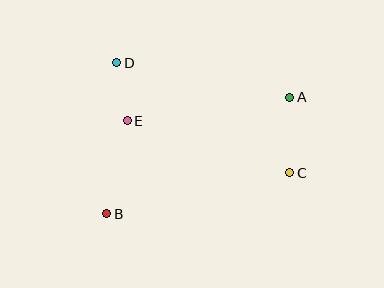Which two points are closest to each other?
Points D and E are closest to each other.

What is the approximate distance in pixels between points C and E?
The distance between C and E is approximately 170 pixels.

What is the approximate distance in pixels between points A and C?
The distance between A and C is approximately 75 pixels.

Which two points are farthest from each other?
Points A and B are farthest from each other.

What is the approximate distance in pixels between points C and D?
The distance between C and D is approximately 205 pixels.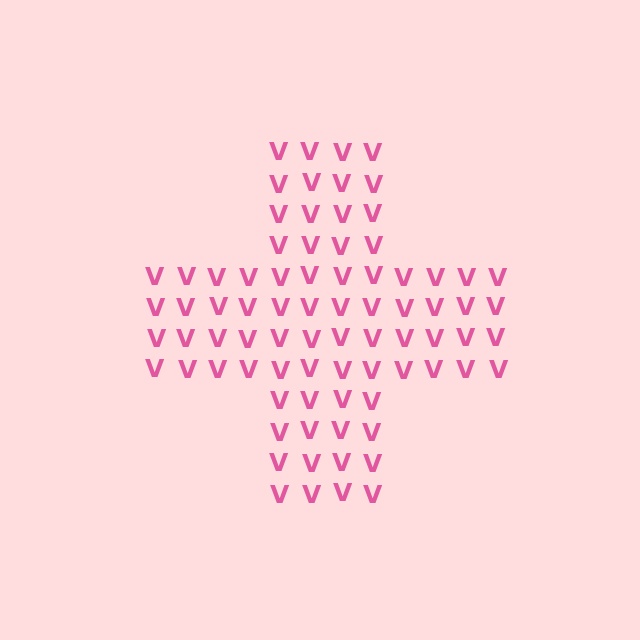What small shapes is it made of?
It is made of small letter V's.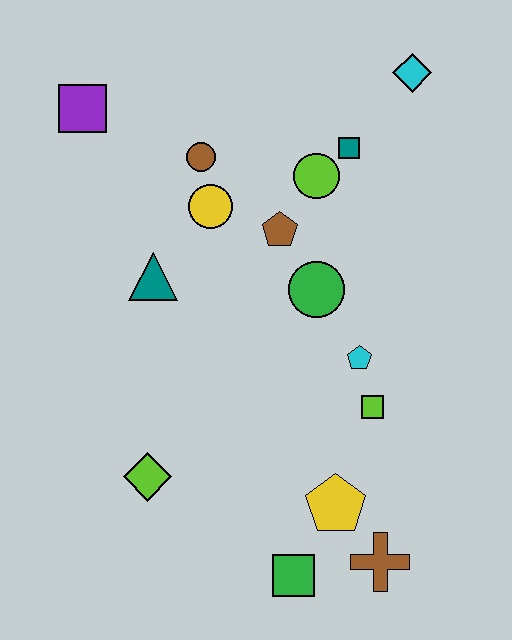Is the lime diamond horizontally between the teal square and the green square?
No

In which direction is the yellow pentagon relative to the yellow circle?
The yellow pentagon is below the yellow circle.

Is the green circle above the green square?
Yes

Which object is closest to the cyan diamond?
The teal square is closest to the cyan diamond.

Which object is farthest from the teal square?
The green square is farthest from the teal square.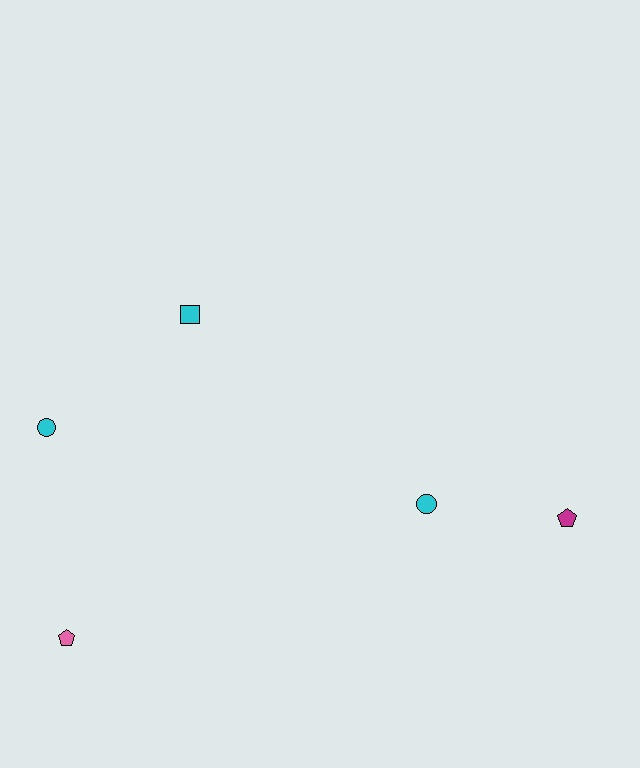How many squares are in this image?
There is 1 square.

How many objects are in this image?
There are 5 objects.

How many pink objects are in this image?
There is 1 pink object.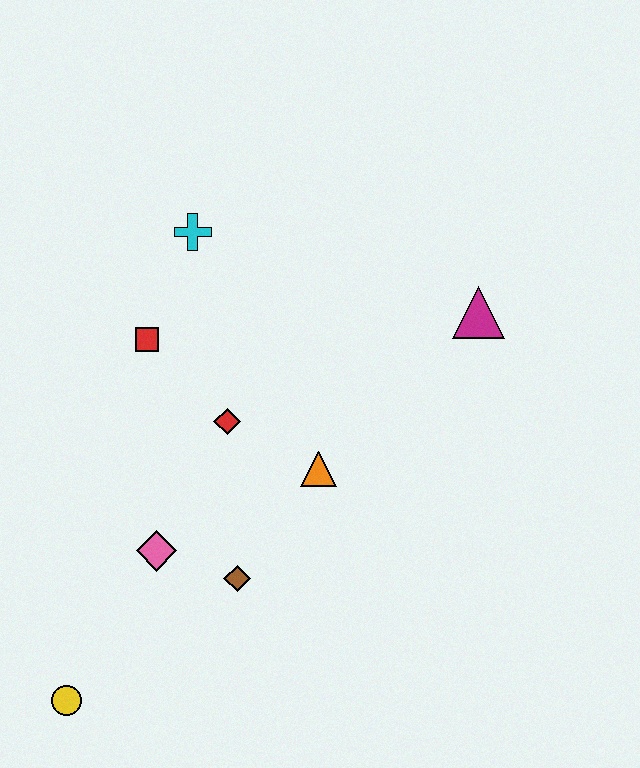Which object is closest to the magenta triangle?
The orange triangle is closest to the magenta triangle.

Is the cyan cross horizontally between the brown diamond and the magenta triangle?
No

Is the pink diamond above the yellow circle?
Yes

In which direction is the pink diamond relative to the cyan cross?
The pink diamond is below the cyan cross.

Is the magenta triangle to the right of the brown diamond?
Yes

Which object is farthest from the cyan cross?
The yellow circle is farthest from the cyan cross.